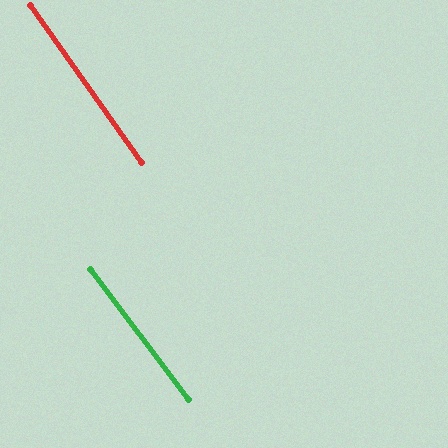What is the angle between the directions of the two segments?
Approximately 2 degrees.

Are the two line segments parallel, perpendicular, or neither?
Parallel — their directions differ by only 1.9°.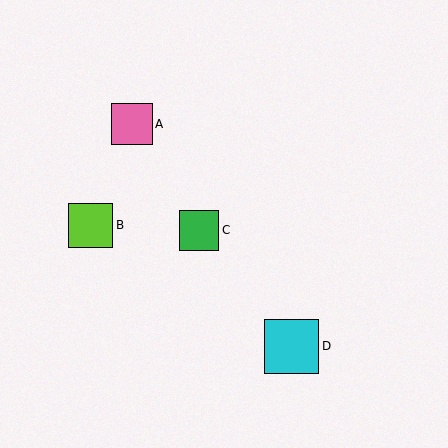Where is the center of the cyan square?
The center of the cyan square is at (292, 346).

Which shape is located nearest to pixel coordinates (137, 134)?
The pink square (labeled A) at (132, 124) is nearest to that location.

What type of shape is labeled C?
Shape C is a green square.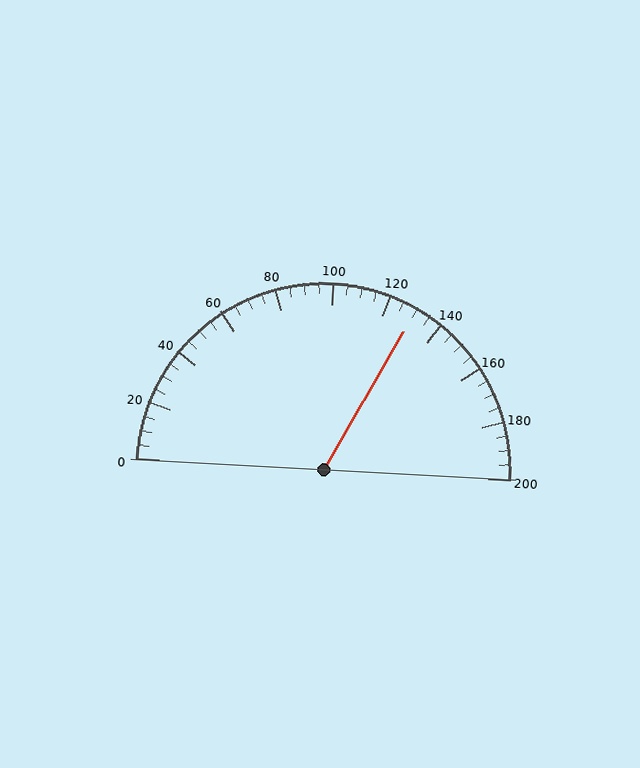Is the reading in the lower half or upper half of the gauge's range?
The reading is in the upper half of the range (0 to 200).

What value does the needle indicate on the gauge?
The needle indicates approximately 130.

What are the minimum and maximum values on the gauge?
The gauge ranges from 0 to 200.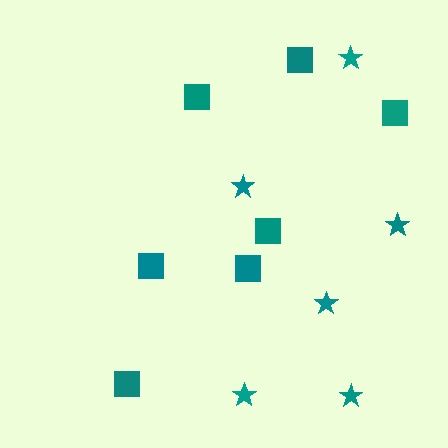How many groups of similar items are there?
There are 2 groups: one group of stars (6) and one group of squares (7).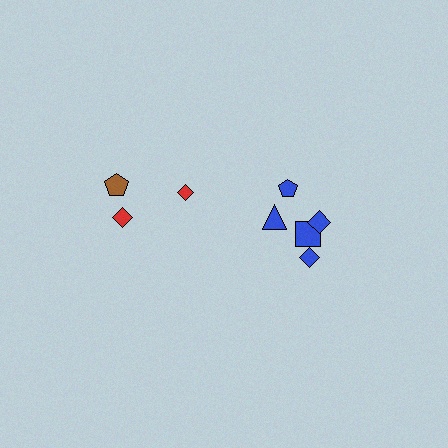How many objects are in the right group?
There are 5 objects.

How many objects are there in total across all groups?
There are 8 objects.